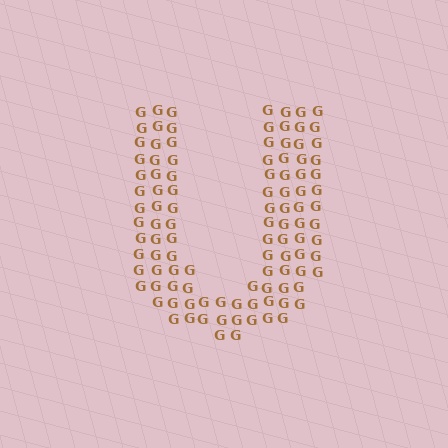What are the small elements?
The small elements are letter G's.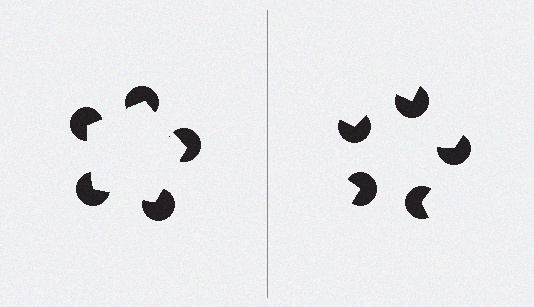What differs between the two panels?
The pac-man discs are positioned identically on both sides; only the wedge orientations differ. On the left they align to a pentagon; on the right they are misaligned.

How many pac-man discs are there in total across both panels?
10 — 5 on each side.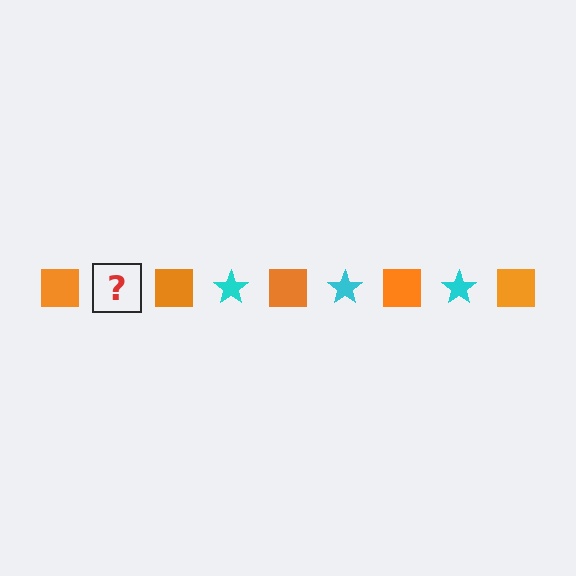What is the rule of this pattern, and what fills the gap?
The rule is that the pattern alternates between orange square and cyan star. The gap should be filled with a cyan star.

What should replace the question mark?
The question mark should be replaced with a cyan star.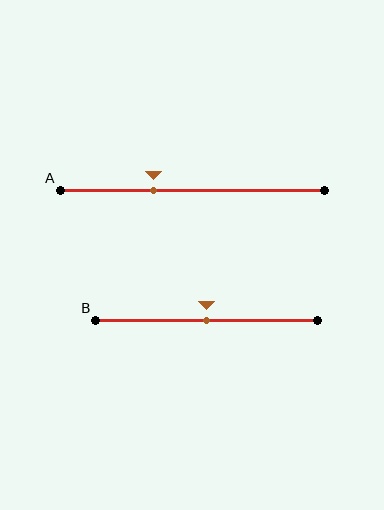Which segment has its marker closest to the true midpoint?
Segment B has its marker closest to the true midpoint.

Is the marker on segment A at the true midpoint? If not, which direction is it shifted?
No, the marker on segment A is shifted to the left by about 15% of the segment length.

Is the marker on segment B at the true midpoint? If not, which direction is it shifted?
Yes, the marker on segment B is at the true midpoint.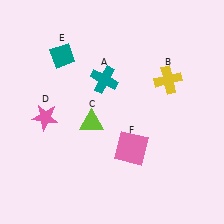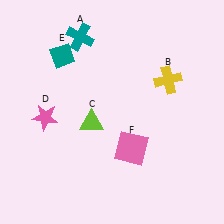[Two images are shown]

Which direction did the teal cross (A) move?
The teal cross (A) moved up.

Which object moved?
The teal cross (A) moved up.